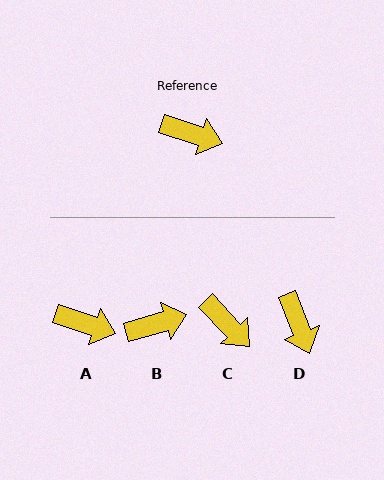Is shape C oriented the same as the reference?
No, it is off by about 29 degrees.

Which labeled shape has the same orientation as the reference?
A.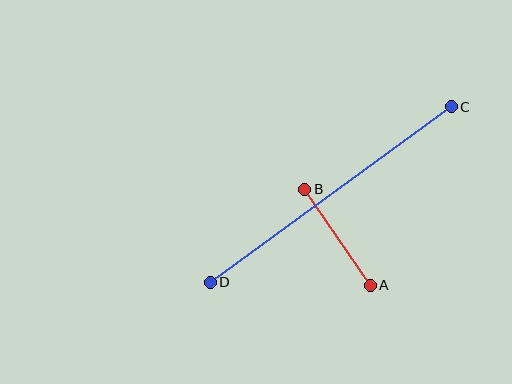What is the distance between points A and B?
The distance is approximately 116 pixels.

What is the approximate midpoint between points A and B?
The midpoint is at approximately (338, 237) pixels.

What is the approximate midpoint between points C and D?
The midpoint is at approximately (331, 195) pixels.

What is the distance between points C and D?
The distance is approximately 298 pixels.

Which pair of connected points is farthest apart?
Points C and D are farthest apart.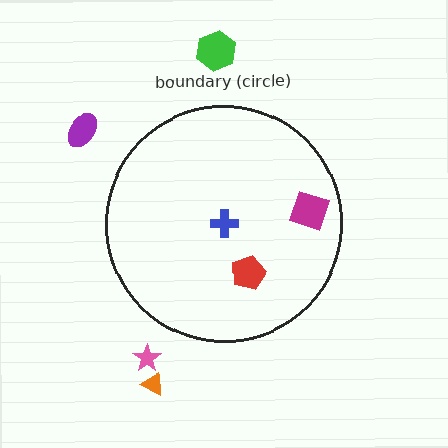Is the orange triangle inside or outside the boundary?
Outside.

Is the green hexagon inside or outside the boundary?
Outside.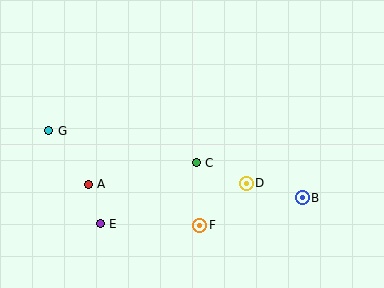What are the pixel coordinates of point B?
Point B is at (302, 198).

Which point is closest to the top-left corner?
Point G is closest to the top-left corner.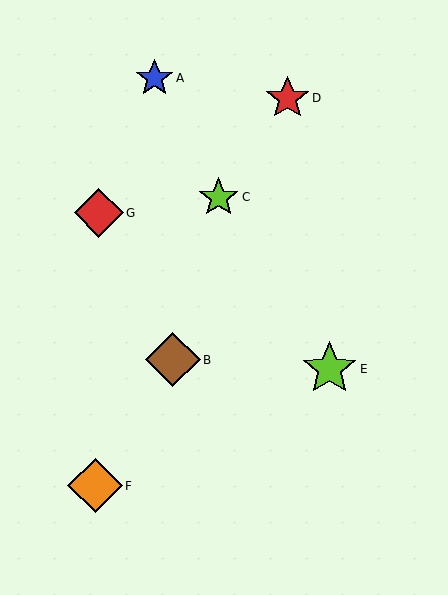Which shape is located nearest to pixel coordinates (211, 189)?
The lime star (labeled C) at (219, 197) is nearest to that location.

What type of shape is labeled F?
Shape F is an orange diamond.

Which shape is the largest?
The lime star (labeled E) is the largest.